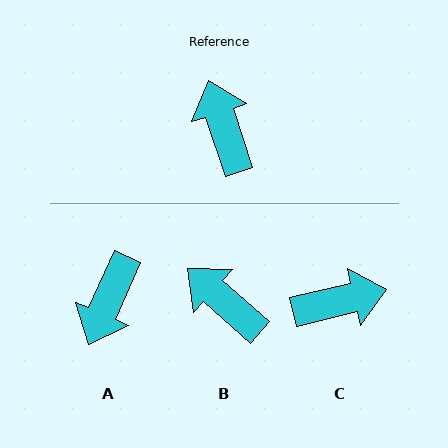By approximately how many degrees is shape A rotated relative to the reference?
Approximately 138 degrees counter-clockwise.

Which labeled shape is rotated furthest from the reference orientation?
A, about 138 degrees away.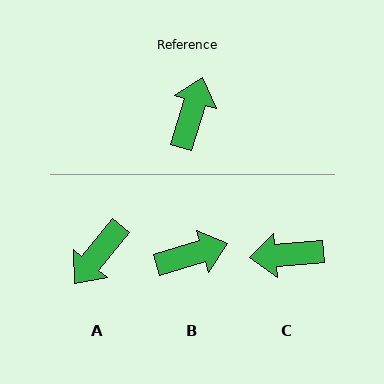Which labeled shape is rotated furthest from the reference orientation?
A, about 158 degrees away.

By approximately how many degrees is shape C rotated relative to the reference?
Approximately 112 degrees counter-clockwise.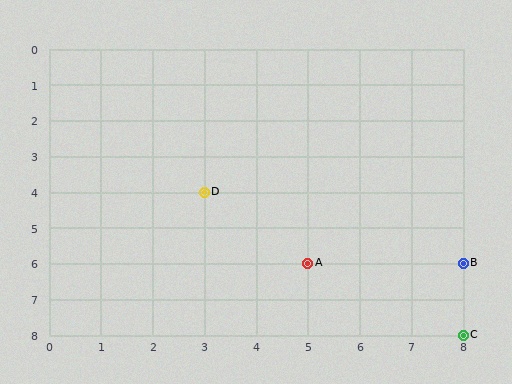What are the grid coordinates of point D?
Point D is at grid coordinates (3, 4).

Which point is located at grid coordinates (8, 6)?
Point B is at (8, 6).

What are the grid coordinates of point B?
Point B is at grid coordinates (8, 6).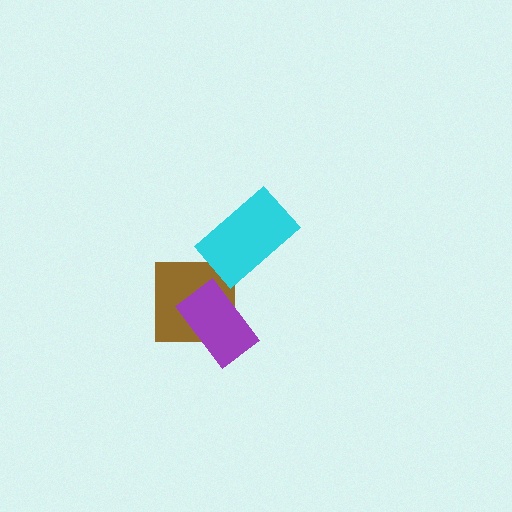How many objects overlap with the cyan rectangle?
0 objects overlap with the cyan rectangle.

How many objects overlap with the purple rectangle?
1 object overlaps with the purple rectangle.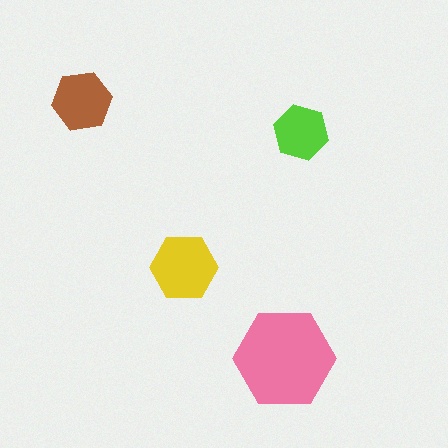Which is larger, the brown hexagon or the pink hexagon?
The pink one.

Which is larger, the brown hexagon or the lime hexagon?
The brown one.